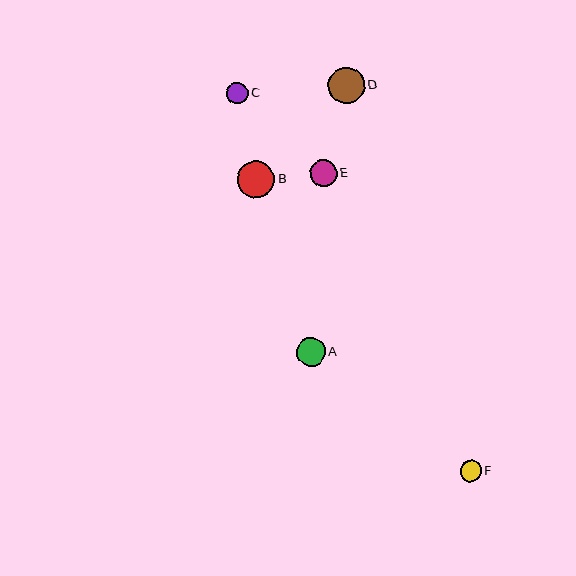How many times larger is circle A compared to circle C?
Circle A is approximately 1.3 times the size of circle C.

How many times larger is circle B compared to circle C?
Circle B is approximately 1.7 times the size of circle C.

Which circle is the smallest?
Circle F is the smallest with a size of approximately 21 pixels.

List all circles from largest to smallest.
From largest to smallest: D, B, A, E, C, F.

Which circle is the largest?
Circle D is the largest with a size of approximately 37 pixels.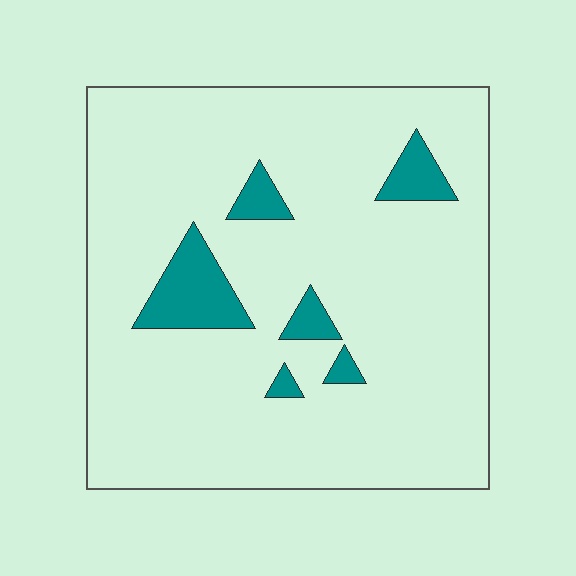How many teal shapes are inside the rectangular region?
6.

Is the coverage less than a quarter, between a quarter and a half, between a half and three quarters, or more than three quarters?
Less than a quarter.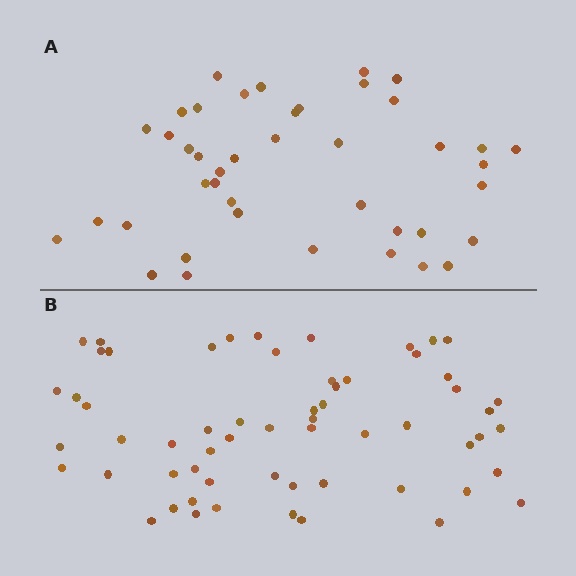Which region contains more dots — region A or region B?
Region B (the bottom region) has more dots.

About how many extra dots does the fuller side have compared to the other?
Region B has approximately 20 more dots than region A.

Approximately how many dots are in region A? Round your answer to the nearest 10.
About 40 dots. (The exact count is 42, which rounds to 40.)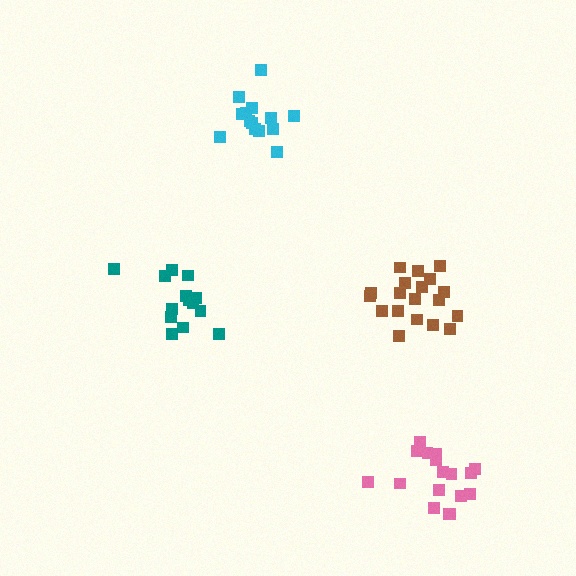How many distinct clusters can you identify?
There are 4 distinct clusters.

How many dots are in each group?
Group 1: 14 dots, Group 2: 17 dots, Group 3: 15 dots, Group 4: 19 dots (65 total).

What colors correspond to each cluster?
The clusters are colored: cyan, pink, teal, brown.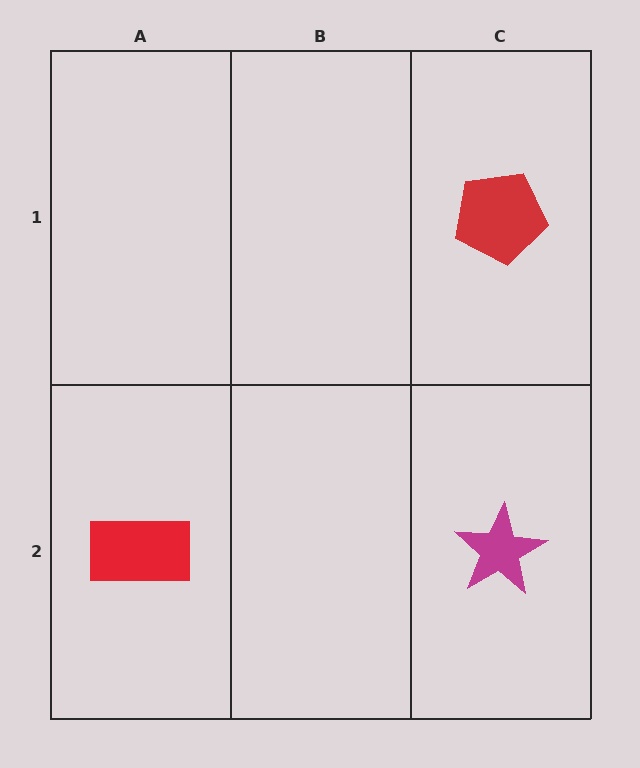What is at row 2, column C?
A magenta star.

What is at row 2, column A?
A red rectangle.